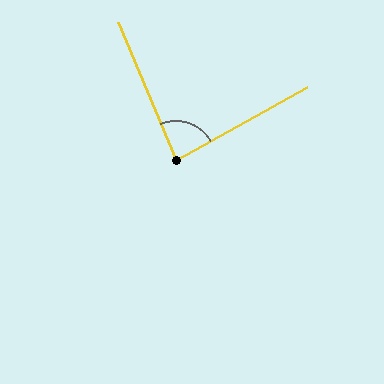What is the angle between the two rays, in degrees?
Approximately 84 degrees.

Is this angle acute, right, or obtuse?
It is acute.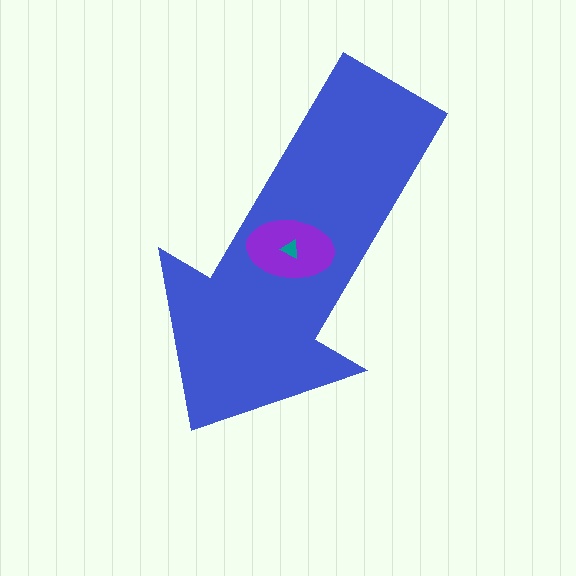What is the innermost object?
The teal triangle.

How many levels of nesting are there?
3.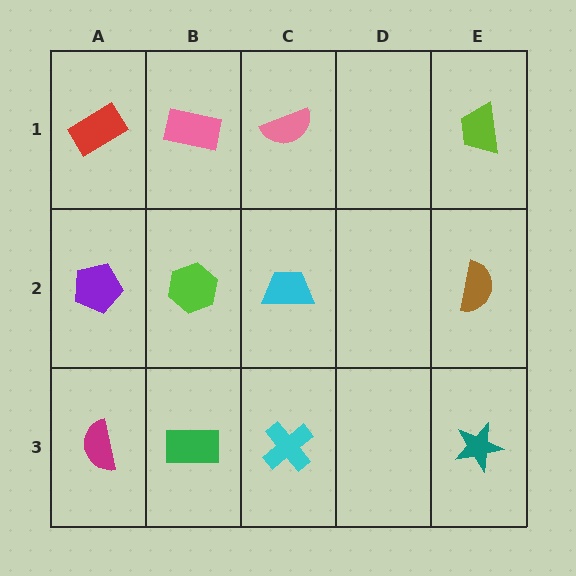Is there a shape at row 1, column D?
No, that cell is empty.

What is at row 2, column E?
A brown semicircle.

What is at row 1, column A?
A red rectangle.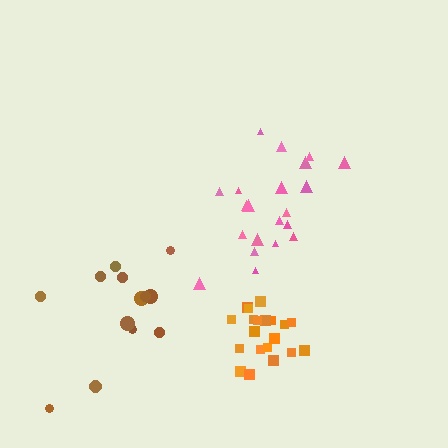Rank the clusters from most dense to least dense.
orange, pink, brown.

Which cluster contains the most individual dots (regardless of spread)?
Pink (21).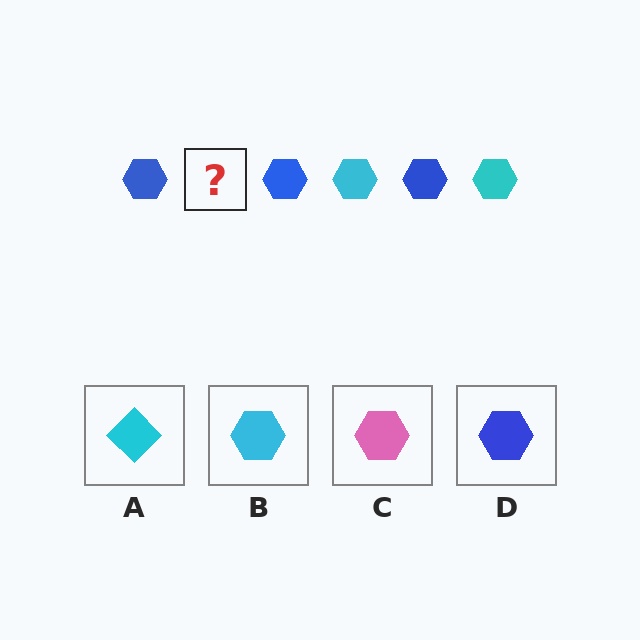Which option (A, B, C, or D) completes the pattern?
B.